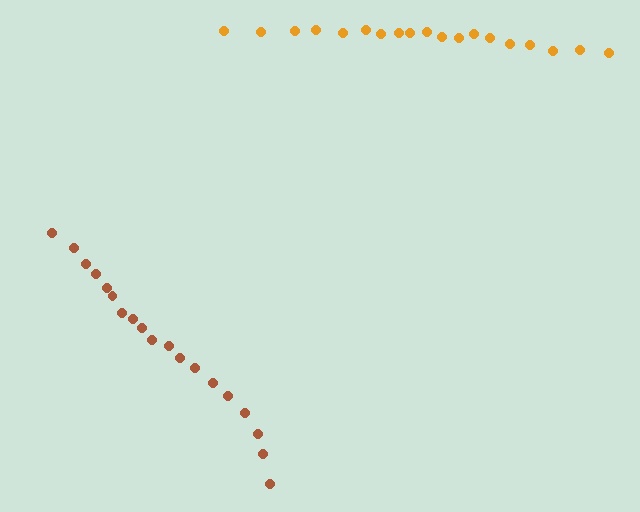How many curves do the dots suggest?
There are 2 distinct paths.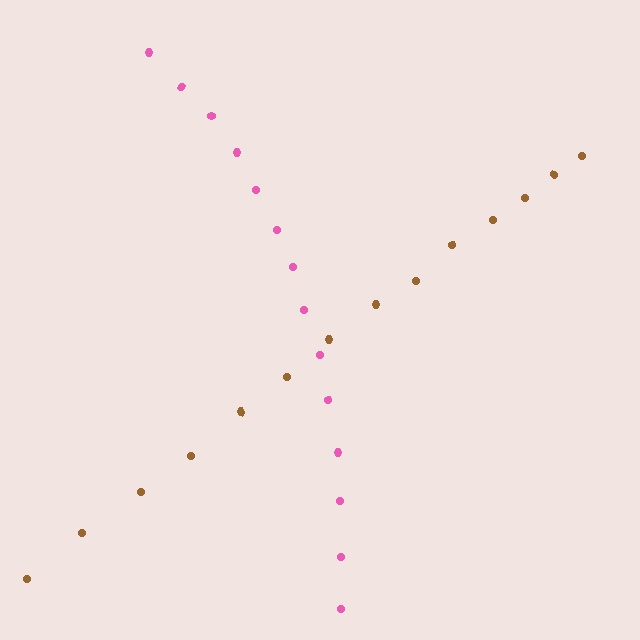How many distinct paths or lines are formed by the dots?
There are 2 distinct paths.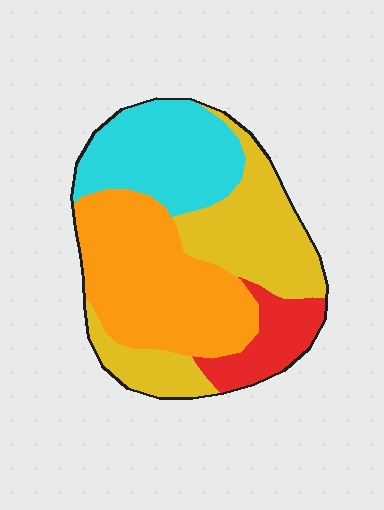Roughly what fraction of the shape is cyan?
Cyan covers roughly 25% of the shape.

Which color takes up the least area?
Red, at roughly 10%.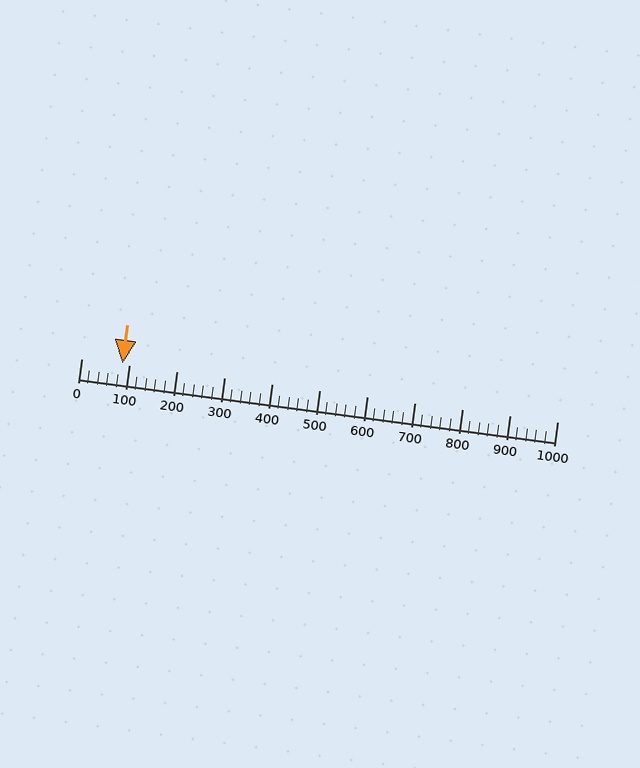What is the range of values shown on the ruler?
The ruler shows values from 0 to 1000.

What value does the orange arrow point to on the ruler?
The orange arrow points to approximately 86.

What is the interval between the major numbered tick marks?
The major tick marks are spaced 100 units apart.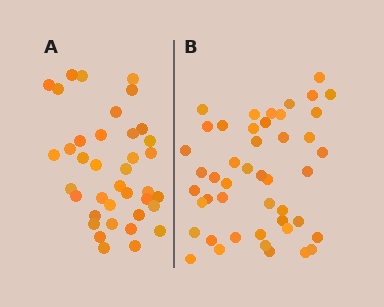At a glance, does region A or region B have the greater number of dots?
Region B (the right region) has more dots.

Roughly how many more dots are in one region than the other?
Region B has roughly 8 or so more dots than region A.